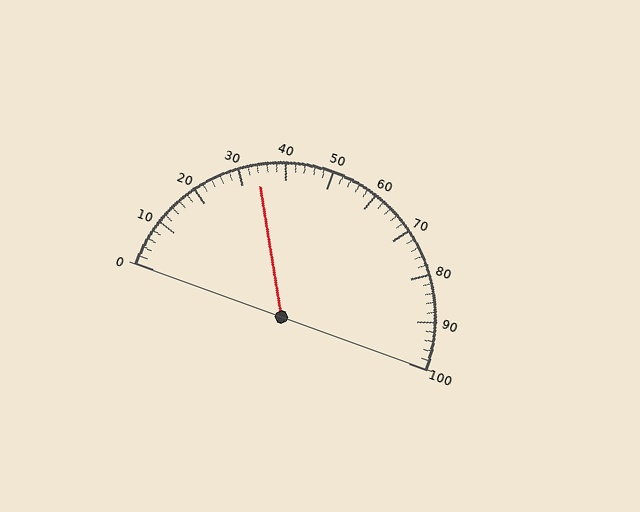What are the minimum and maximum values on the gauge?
The gauge ranges from 0 to 100.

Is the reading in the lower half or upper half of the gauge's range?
The reading is in the lower half of the range (0 to 100).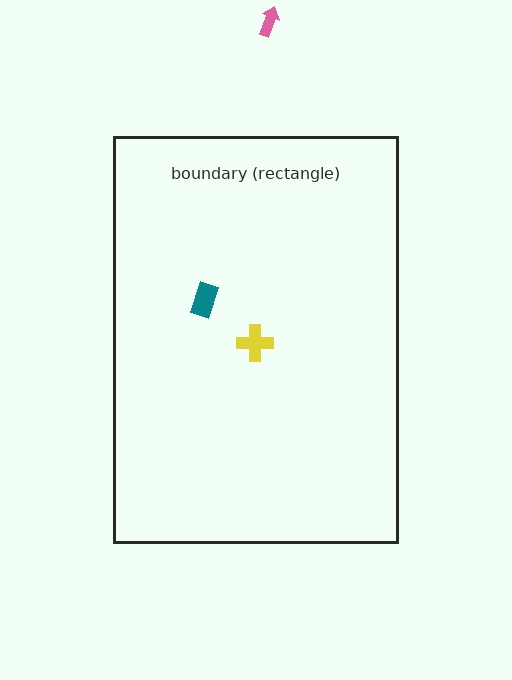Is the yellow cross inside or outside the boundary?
Inside.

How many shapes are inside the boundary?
2 inside, 1 outside.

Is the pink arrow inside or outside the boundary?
Outside.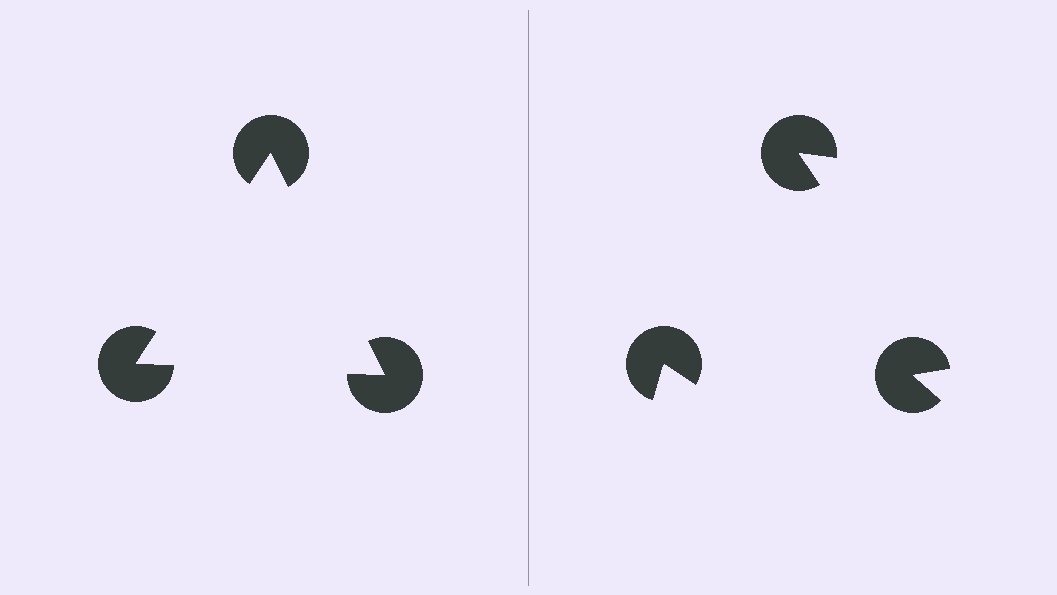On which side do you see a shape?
An illusory triangle appears on the left side. On the right side the wedge cuts are rotated, so no coherent shape forms.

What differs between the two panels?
The pac-man discs are positioned identically on both sides; only the wedge orientations differ. On the left they align to a triangle; on the right they are misaligned.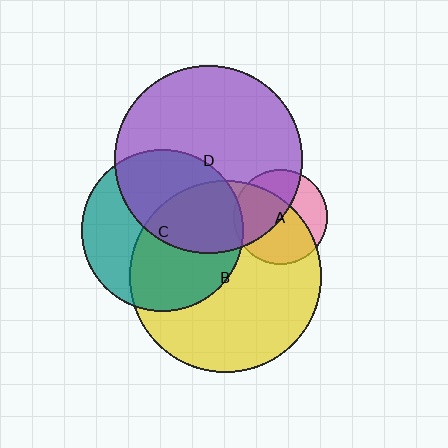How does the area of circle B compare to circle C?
Approximately 1.4 times.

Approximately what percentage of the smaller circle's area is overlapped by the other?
Approximately 65%.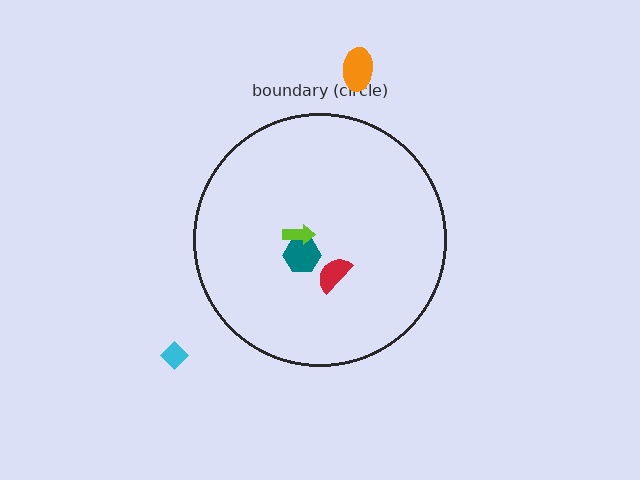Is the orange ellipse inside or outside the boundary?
Outside.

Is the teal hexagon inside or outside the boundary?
Inside.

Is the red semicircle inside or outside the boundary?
Inside.